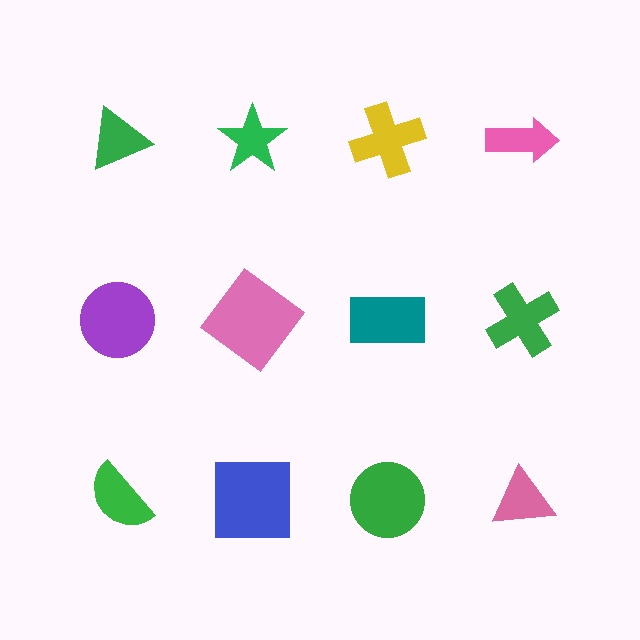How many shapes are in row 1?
4 shapes.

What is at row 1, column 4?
A pink arrow.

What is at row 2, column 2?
A pink diamond.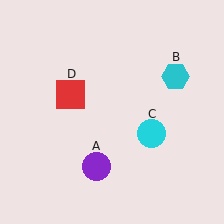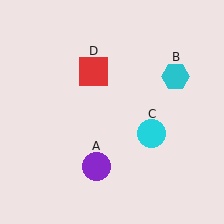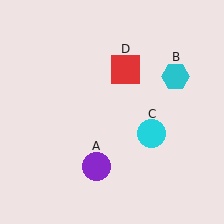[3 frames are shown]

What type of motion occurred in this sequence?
The red square (object D) rotated clockwise around the center of the scene.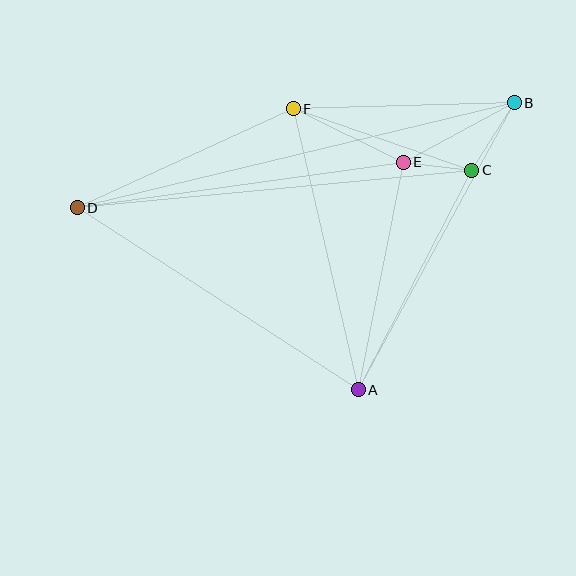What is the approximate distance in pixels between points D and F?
The distance between D and F is approximately 238 pixels.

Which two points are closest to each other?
Points C and E are closest to each other.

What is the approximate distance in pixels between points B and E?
The distance between B and E is approximately 126 pixels.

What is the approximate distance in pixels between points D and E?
The distance between D and E is approximately 329 pixels.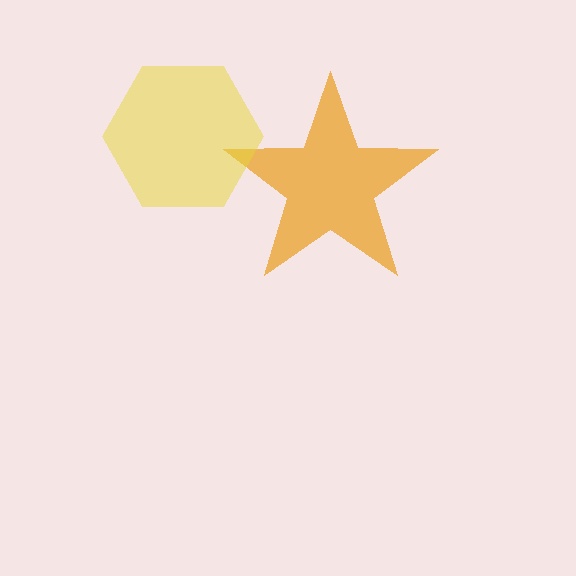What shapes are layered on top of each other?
The layered shapes are: an orange star, a yellow hexagon.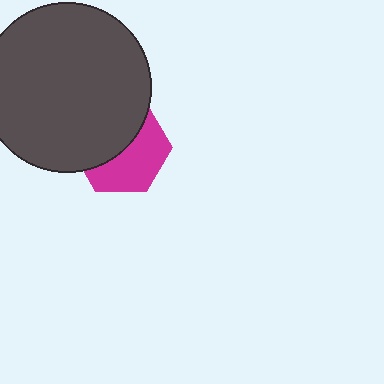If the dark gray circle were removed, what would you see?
You would see the complete magenta hexagon.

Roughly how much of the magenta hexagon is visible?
About half of it is visible (roughly 50%).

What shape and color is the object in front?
The object in front is a dark gray circle.